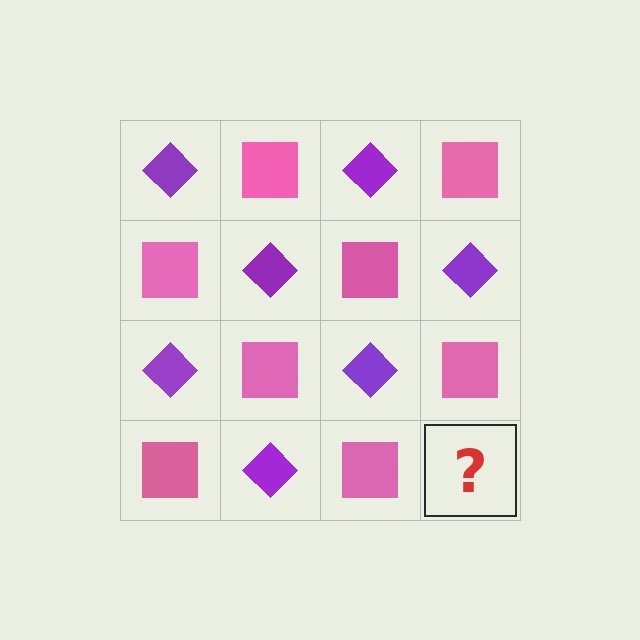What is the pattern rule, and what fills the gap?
The rule is that it alternates purple diamond and pink square in a checkerboard pattern. The gap should be filled with a purple diamond.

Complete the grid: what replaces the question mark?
The question mark should be replaced with a purple diamond.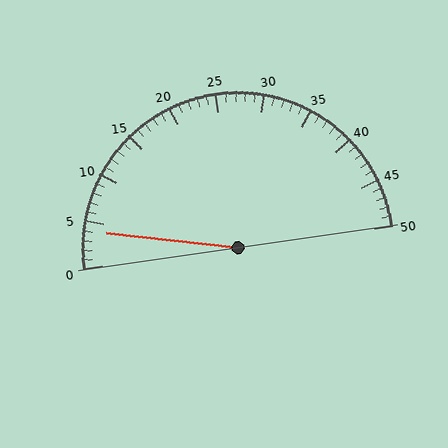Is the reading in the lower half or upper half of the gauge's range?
The reading is in the lower half of the range (0 to 50).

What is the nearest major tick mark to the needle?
The nearest major tick mark is 5.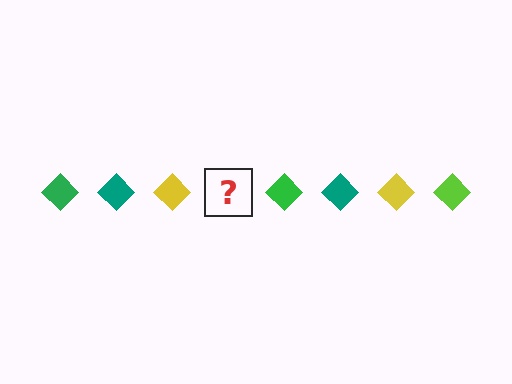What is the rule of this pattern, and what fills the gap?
The rule is that the pattern cycles through green, teal, yellow, lime diamonds. The gap should be filled with a lime diamond.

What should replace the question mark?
The question mark should be replaced with a lime diamond.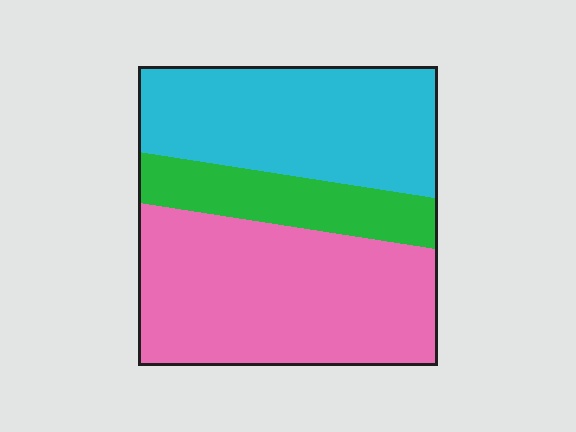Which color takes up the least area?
Green, at roughly 15%.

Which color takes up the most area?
Pink, at roughly 45%.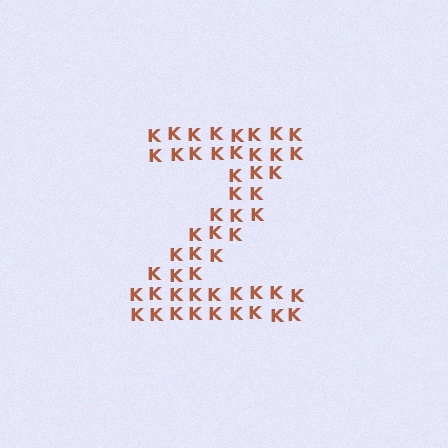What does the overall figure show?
The overall figure shows the letter Z.